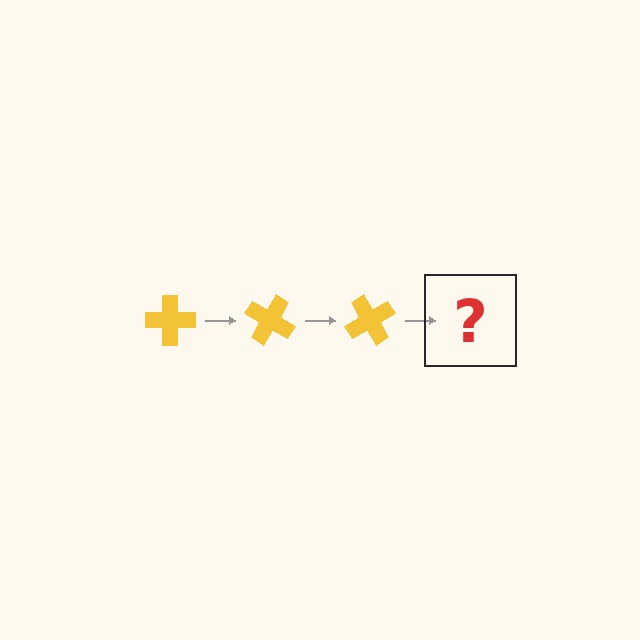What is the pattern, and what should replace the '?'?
The pattern is that the cross rotates 30 degrees each step. The '?' should be a yellow cross rotated 90 degrees.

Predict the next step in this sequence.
The next step is a yellow cross rotated 90 degrees.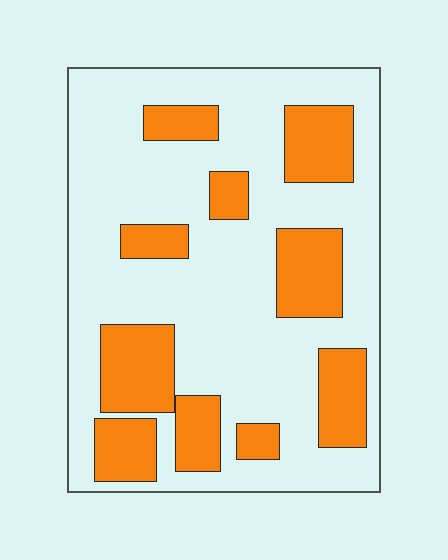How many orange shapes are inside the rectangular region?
10.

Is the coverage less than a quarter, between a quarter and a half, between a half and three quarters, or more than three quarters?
Between a quarter and a half.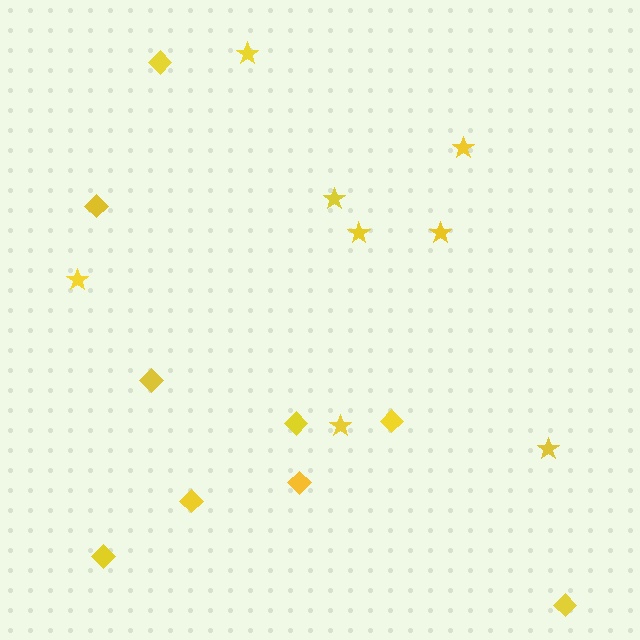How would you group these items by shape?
There are 2 groups: one group of stars (8) and one group of diamonds (9).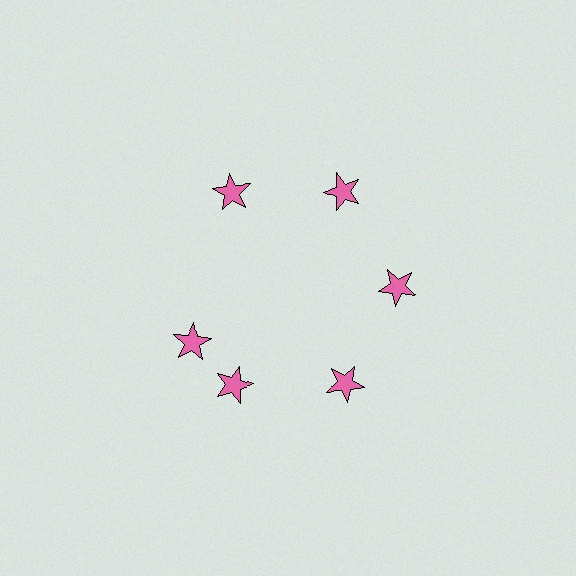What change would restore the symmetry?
The symmetry would be restored by rotating it back into even spacing with its neighbors so that all 6 stars sit at equal angles and equal distance from the center.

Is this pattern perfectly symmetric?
No. The 6 pink stars are arranged in a ring, but one element near the 9 o'clock position is rotated out of alignment along the ring, breaking the 6-fold rotational symmetry.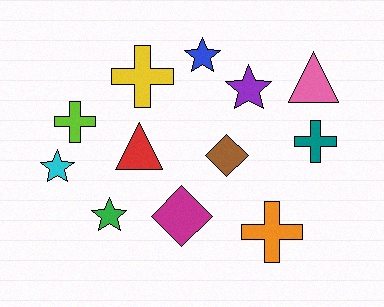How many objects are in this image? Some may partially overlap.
There are 12 objects.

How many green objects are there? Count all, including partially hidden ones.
There is 1 green object.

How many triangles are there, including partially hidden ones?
There are 2 triangles.